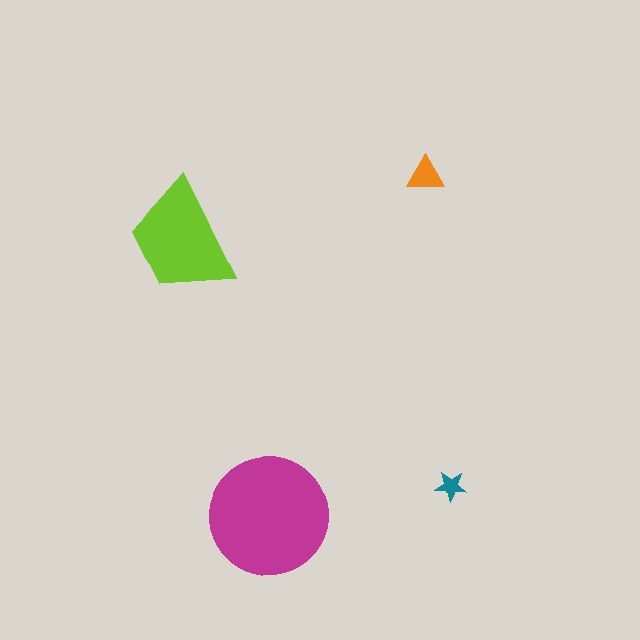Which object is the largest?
The magenta circle.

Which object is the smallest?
The teal star.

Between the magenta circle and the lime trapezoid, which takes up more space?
The magenta circle.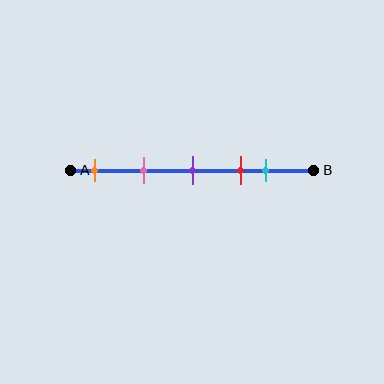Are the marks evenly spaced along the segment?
No, the marks are not evenly spaced.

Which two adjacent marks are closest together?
The red and cyan marks are the closest adjacent pair.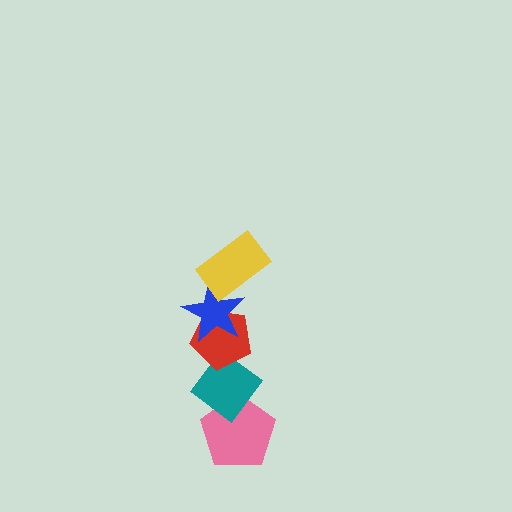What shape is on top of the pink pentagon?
The teal diamond is on top of the pink pentagon.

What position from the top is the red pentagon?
The red pentagon is 3rd from the top.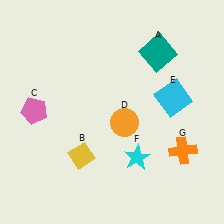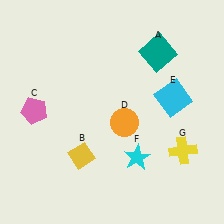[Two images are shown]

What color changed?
The cross (G) changed from orange in Image 1 to yellow in Image 2.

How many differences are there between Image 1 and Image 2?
There is 1 difference between the two images.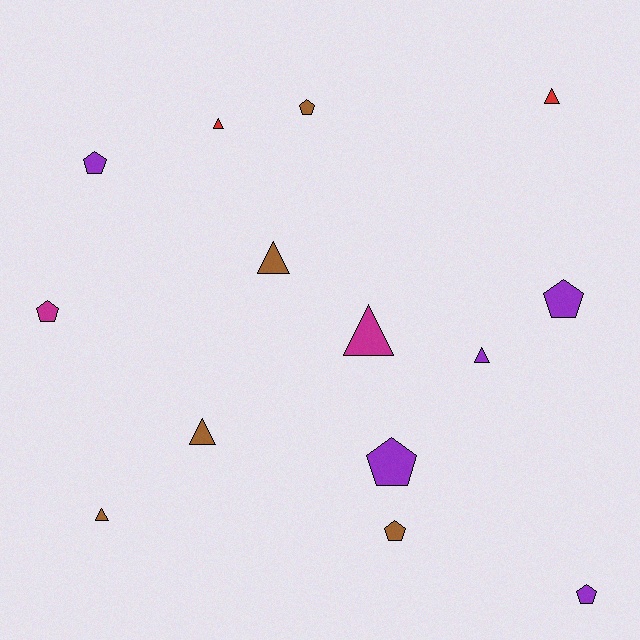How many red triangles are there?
There are 2 red triangles.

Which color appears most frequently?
Purple, with 5 objects.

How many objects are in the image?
There are 14 objects.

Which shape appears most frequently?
Triangle, with 7 objects.